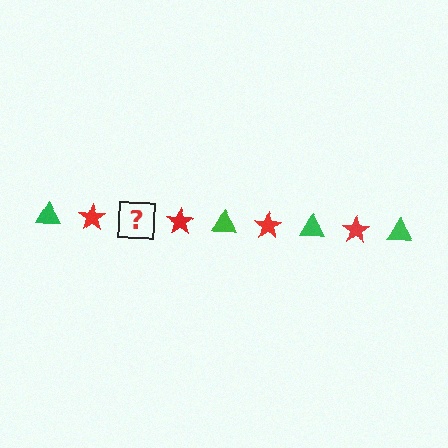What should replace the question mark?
The question mark should be replaced with a green triangle.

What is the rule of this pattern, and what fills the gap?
The rule is that the pattern alternates between green triangle and red star. The gap should be filled with a green triangle.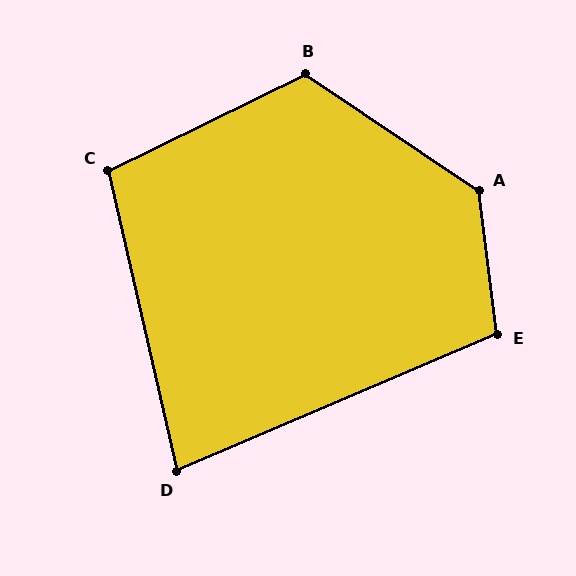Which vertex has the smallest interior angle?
D, at approximately 80 degrees.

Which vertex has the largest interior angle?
A, at approximately 131 degrees.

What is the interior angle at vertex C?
Approximately 103 degrees (obtuse).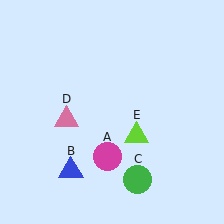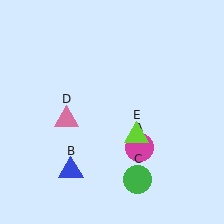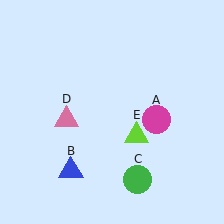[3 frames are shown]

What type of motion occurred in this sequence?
The magenta circle (object A) rotated counterclockwise around the center of the scene.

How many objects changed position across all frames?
1 object changed position: magenta circle (object A).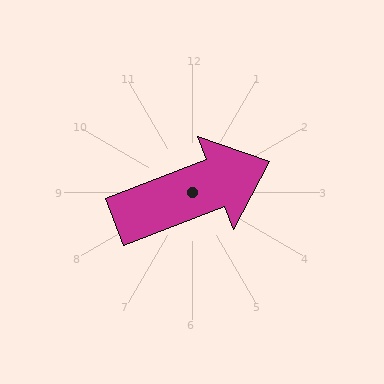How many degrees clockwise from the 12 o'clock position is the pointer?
Approximately 69 degrees.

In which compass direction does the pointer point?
East.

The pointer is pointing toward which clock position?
Roughly 2 o'clock.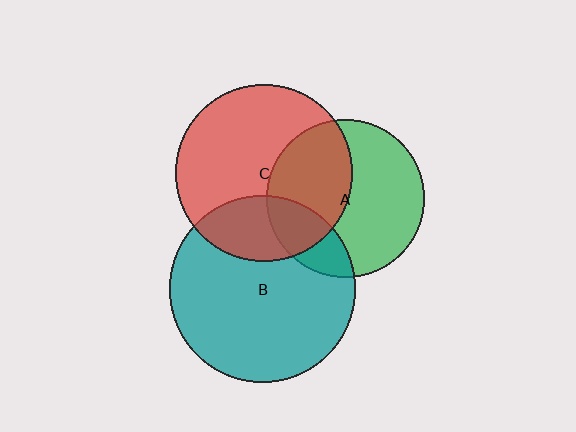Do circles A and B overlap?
Yes.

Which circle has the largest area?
Circle B (teal).